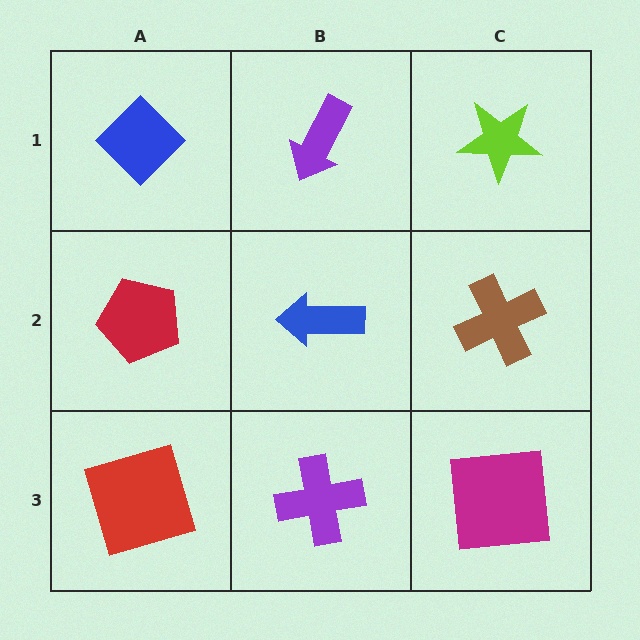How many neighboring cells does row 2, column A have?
3.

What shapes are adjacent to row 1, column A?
A red pentagon (row 2, column A), a purple arrow (row 1, column B).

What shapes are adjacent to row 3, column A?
A red pentagon (row 2, column A), a purple cross (row 3, column B).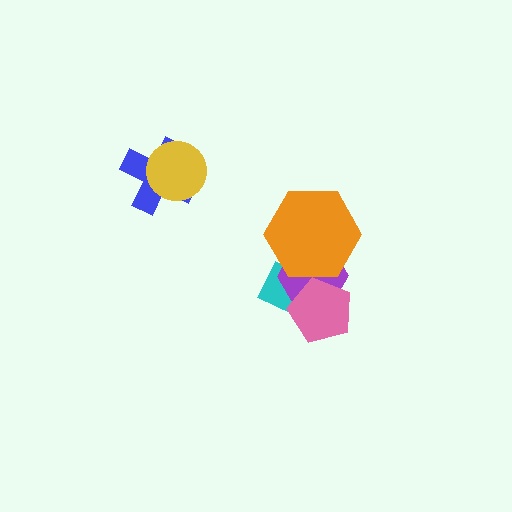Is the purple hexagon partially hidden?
Yes, it is partially covered by another shape.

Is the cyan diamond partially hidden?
Yes, it is partially covered by another shape.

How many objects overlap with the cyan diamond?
3 objects overlap with the cyan diamond.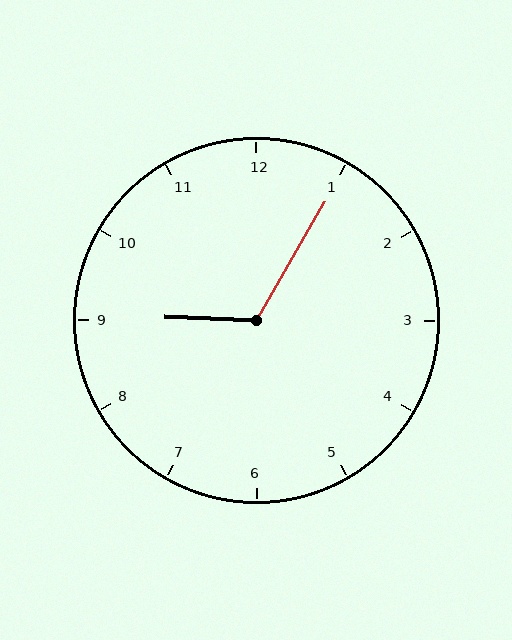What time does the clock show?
9:05.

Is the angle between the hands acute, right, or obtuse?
It is obtuse.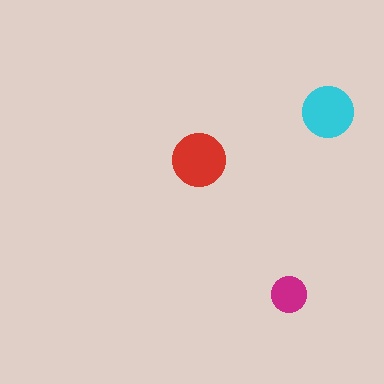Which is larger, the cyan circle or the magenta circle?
The cyan one.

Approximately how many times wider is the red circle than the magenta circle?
About 1.5 times wider.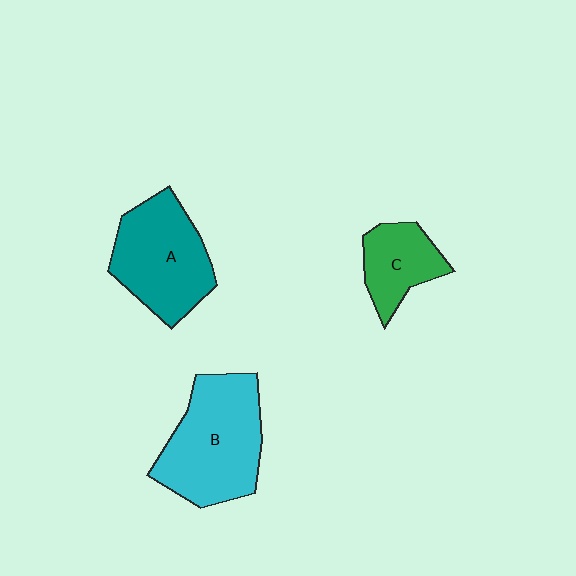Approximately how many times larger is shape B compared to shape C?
Approximately 2.0 times.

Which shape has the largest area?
Shape B (cyan).